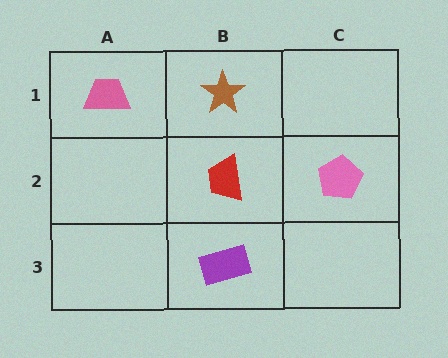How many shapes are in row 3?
1 shape.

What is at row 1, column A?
A pink trapezoid.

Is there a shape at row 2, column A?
No, that cell is empty.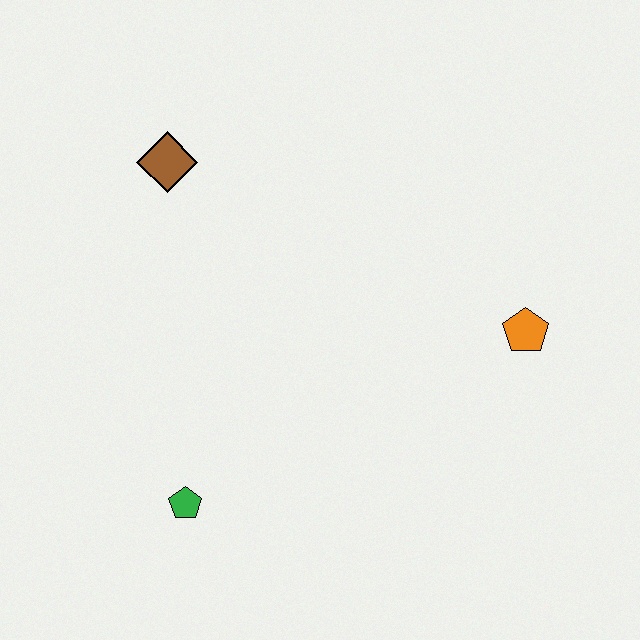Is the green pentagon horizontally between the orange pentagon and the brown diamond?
Yes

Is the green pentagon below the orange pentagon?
Yes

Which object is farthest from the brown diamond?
The orange pentagon is farthest from the brown diamond.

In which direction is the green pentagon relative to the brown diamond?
The green pentagon is below the brown diamond.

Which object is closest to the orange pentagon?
The green pentagon is closest to the orange pentagon.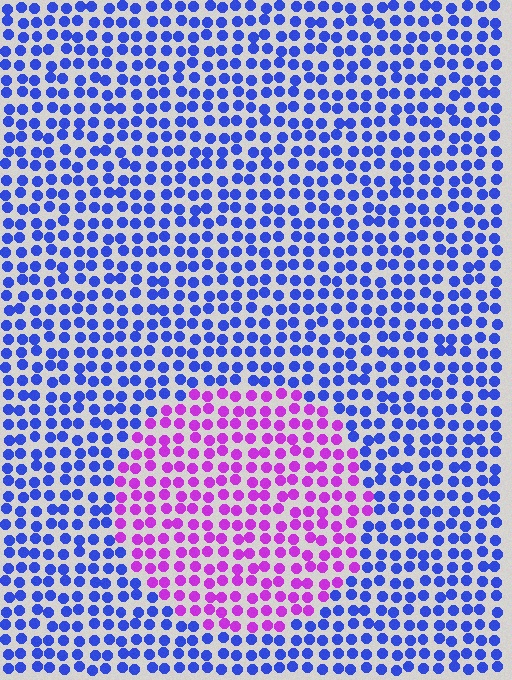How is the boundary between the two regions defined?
The boundary is defined purely by a slight shift in hue (about 62 degrees). Spacing, size, and orientation are identical on both sides.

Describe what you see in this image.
The image is filled with small blue elements in a uniform arrangement. A circle-shaped region is visible where the elements are tinted to a slightly different hue, forming a subtle color boundary.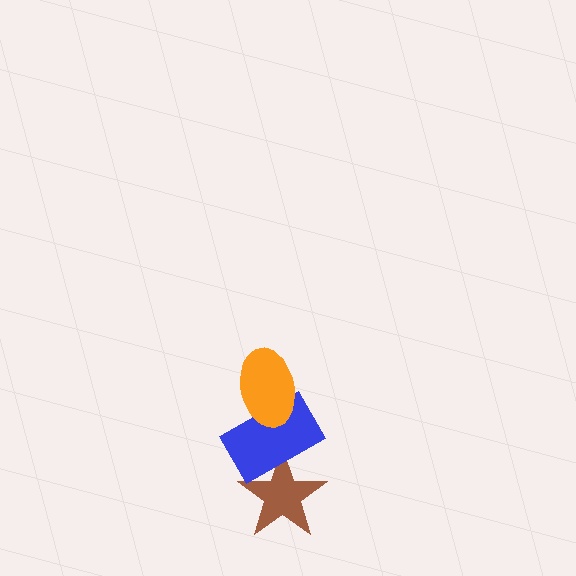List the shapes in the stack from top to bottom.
From top to bottom: the orange ellipse, the blue rectangle, the brown star.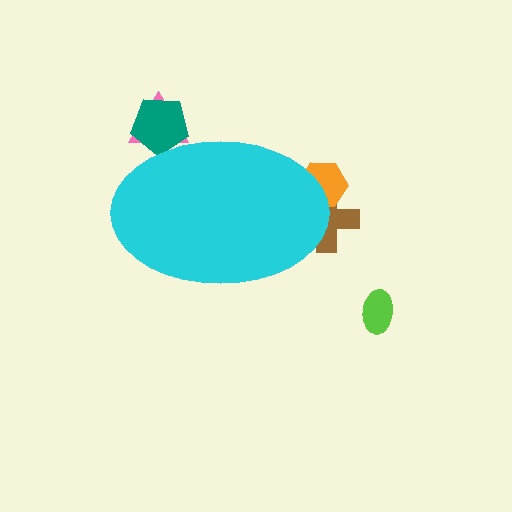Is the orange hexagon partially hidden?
Yes, the orange hexagon is partially hidden behind the cyan ellipse.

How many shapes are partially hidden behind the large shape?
4 shapes are partially hidden.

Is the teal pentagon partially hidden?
Yes, the teal pentagon is partially hidden behind the cyan ellipse.